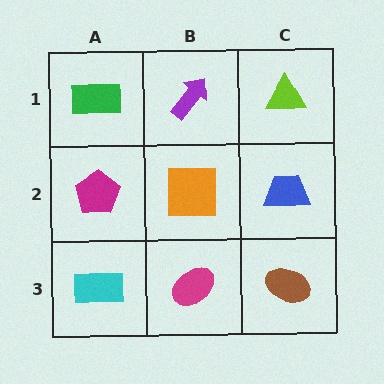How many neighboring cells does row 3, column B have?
3.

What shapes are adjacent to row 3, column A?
A magenta pentagon (row 2, column A), a magenta ellipse (row 3, column B).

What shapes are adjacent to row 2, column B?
A purple arrow (row 1, column B), a magenta ellipse (row 3, column B), a magenta pentagon (row 2, column A), a blue trapezoid (row 2, column C).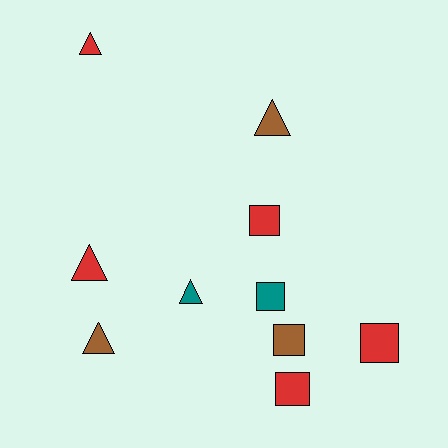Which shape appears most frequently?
Triangle, with 5 objects.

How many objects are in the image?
There are 10 objects.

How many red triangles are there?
There are 2 red triangles.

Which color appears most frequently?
Red, with 5 objects.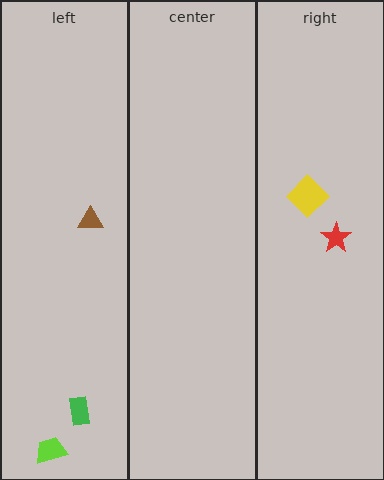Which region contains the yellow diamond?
The right region.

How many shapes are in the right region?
2.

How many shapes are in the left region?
3.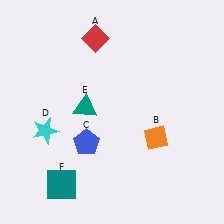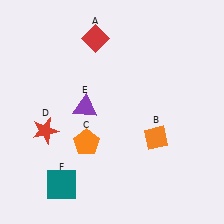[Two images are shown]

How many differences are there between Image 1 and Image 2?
There are 3 differences between the two images.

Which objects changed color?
C changed from blue to orange. D changed from cyan to red. E changed from teal to purple.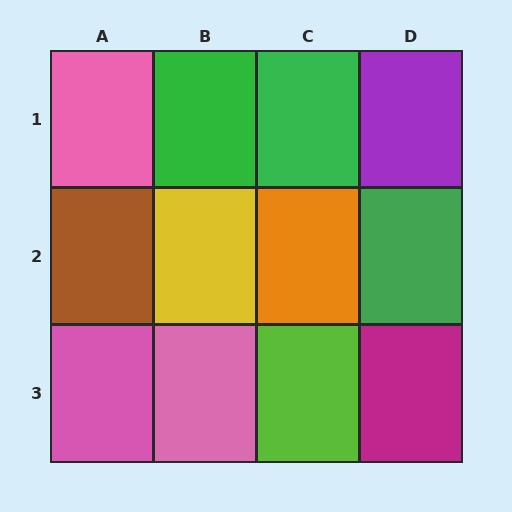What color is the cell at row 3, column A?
Pink.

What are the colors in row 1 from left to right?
Pink, green, green, purple.